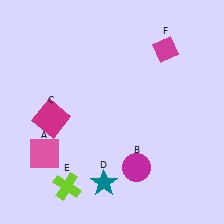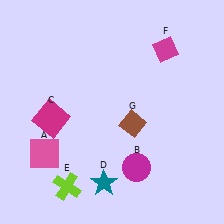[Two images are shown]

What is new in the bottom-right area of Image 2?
A brown diamond (G) was added in the bottom-right area of Image 2.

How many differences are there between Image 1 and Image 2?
There is 1 difference between the two images.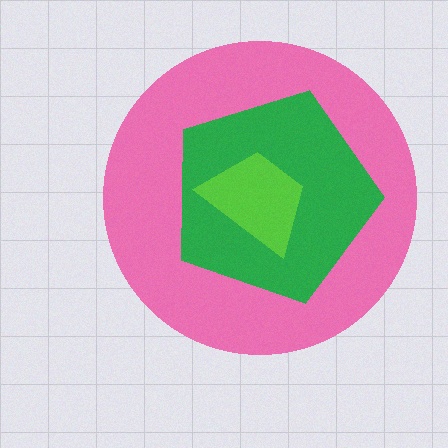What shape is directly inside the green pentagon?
The lime trapezoid.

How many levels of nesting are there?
3.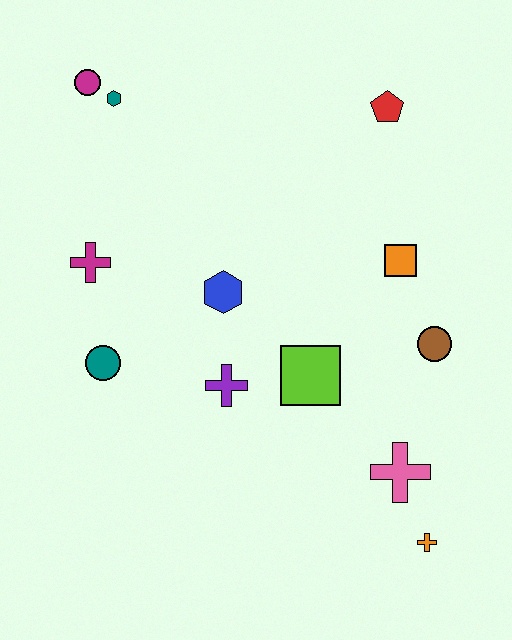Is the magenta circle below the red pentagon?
No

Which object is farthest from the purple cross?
The magenta circle is farthest from the purple cross.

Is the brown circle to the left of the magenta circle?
No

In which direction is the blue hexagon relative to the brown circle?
The blue hexagon is to the left of the brown circle.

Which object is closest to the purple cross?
The lime square is closest to the purple cross.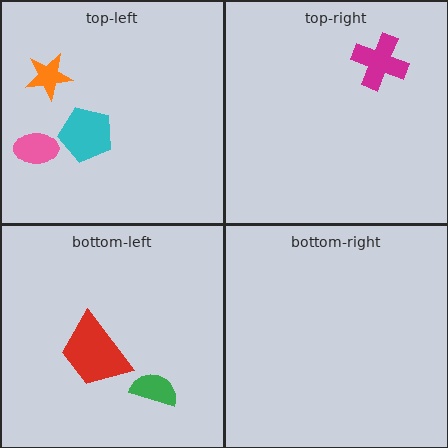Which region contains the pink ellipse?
The top-left region.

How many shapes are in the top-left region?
3.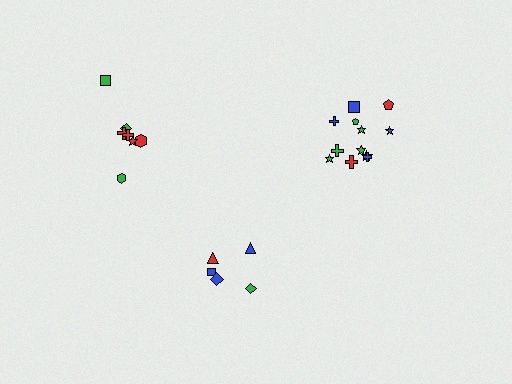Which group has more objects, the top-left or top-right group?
The top-right group.